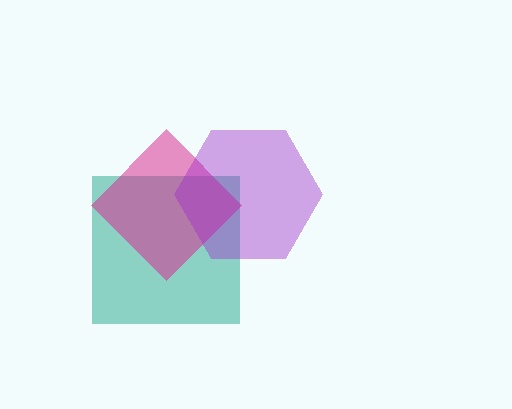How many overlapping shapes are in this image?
There are 3 overlapping shapes in the image.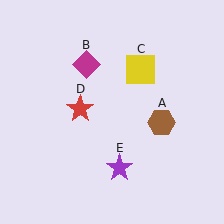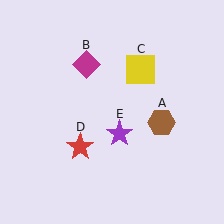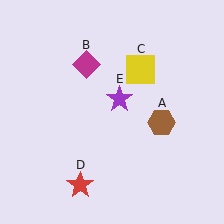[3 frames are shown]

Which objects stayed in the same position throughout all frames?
Brown hexagon (object A) and magenta diamond (object B) and yellow square (object C) remained stationary.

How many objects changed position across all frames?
2 objects changed position: red star (object D), purple star (object E).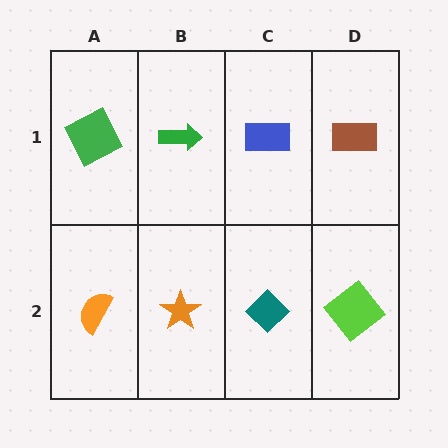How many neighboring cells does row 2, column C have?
3.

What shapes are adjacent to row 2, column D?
A brown rectangle (row 1, column D), a teal diamond (row 2, column C).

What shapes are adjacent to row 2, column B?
A green arrow (row 1, column B), an orange semicircle (row 2, column A), a teal diamond (row 2, column C).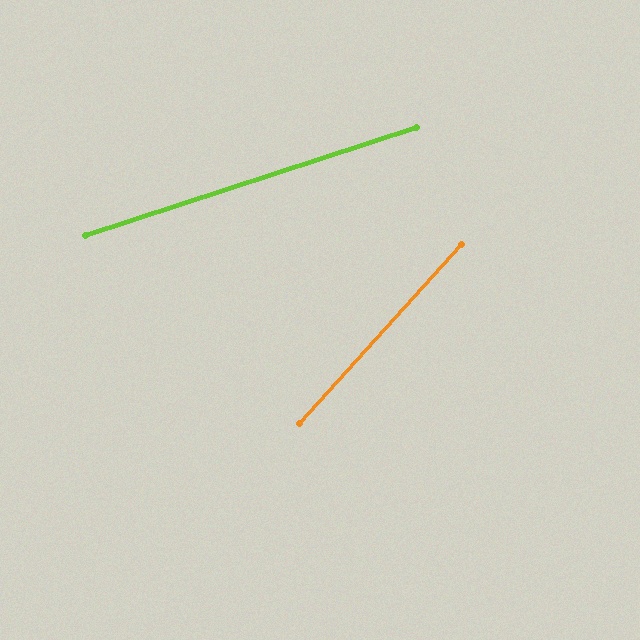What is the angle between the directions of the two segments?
Approximately 30 degrees.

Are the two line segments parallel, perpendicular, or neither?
Neither parallel nor perpendicular — they differ by about 30°.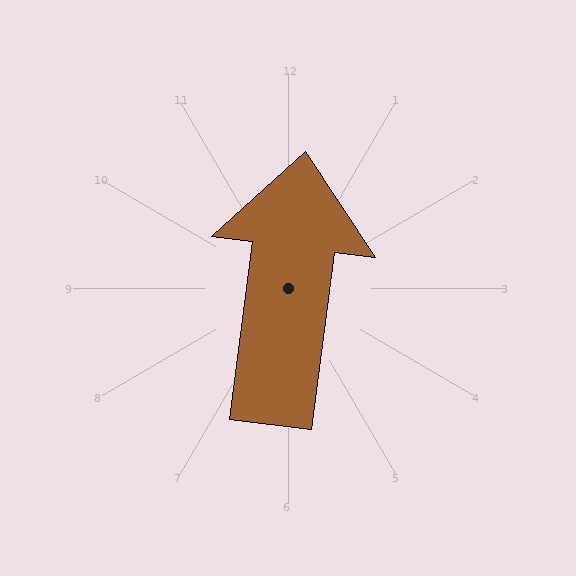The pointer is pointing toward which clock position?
Roughly 12 o'clock.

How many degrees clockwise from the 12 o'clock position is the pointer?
Approximately 7 degrees.